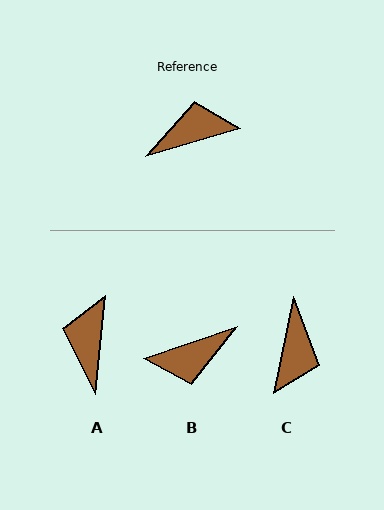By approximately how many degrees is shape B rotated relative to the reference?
Approximately 178 degrees clockwise.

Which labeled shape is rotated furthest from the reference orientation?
B, about 178 degrees away.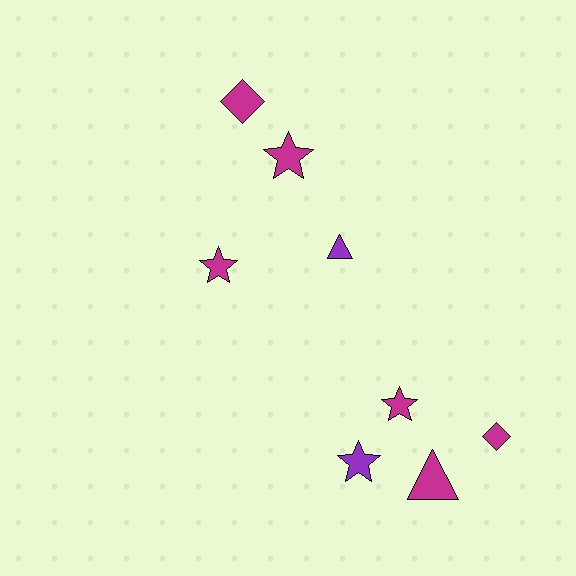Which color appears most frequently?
Magenta, with 6 objects.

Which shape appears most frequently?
Star, with 4 objects.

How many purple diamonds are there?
There are no purple diamonds.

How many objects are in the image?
There are 8 objects.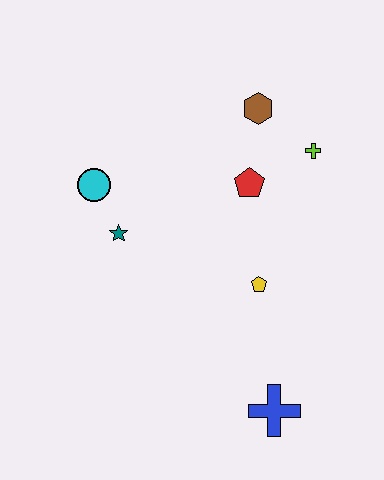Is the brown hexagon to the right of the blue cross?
No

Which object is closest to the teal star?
The cyan circle is closest to the teal star.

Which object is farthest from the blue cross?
The brown hexagon is farthest from the blue cross.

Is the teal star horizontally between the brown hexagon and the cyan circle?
Yes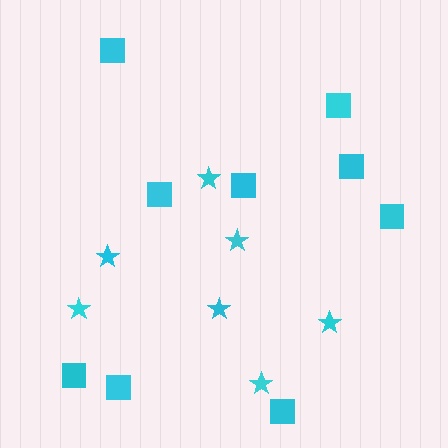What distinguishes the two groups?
There are 2 groups: one group of stars (7) and one group of squares (9).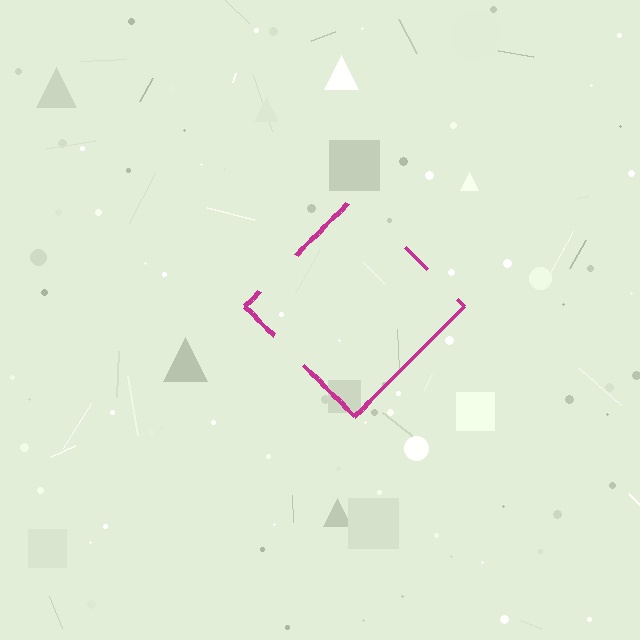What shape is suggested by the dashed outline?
The dashed outline suggests a diamond.